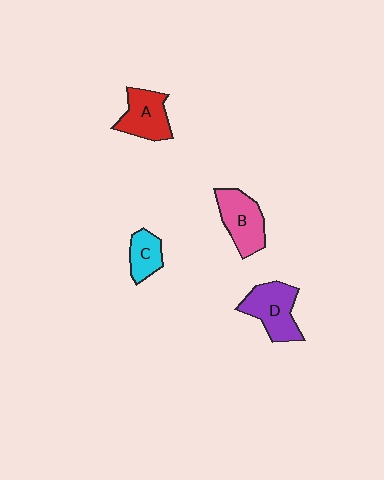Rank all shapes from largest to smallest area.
From largest to smallest: D (purple), B (pink), A (red), C (cyan).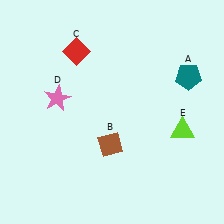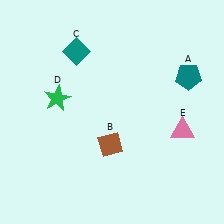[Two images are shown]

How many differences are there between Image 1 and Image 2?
There are 3 differences between the two images.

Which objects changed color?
C changed from red to teal. D changed from pink to green. E changed from lime to pink.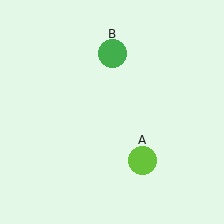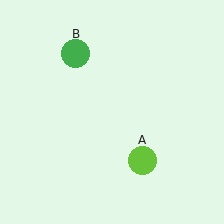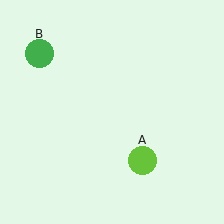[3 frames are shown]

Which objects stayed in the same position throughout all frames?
Lime circle (object A) remained stationary.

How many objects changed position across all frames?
1 object changed position: green circle (object B).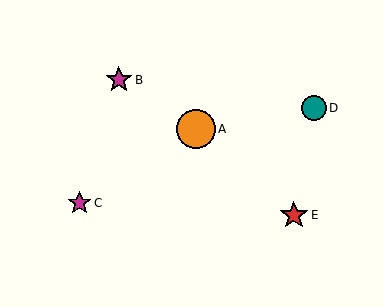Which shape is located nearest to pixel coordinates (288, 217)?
The red star (labeled E) at (294, 215) is nearest to that location.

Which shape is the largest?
The orange circle (labeled A) is the largest.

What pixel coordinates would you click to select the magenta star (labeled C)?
Click at (80, 203) to select the magenta star C.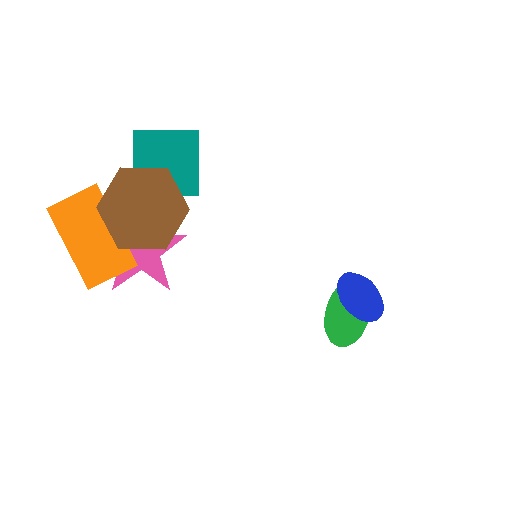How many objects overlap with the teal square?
1 object overlaps with the teal square.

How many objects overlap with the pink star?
2 objects overlap with the pink star.